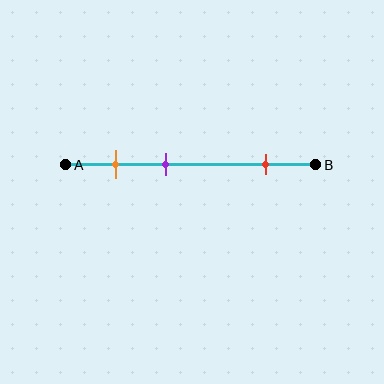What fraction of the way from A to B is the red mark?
The red mark is approximately 80% (0.8) of the way from A to B.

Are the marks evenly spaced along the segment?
No, the marks are not evenly spaced.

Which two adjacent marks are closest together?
The orange and purple marks are the closest adjacent pair.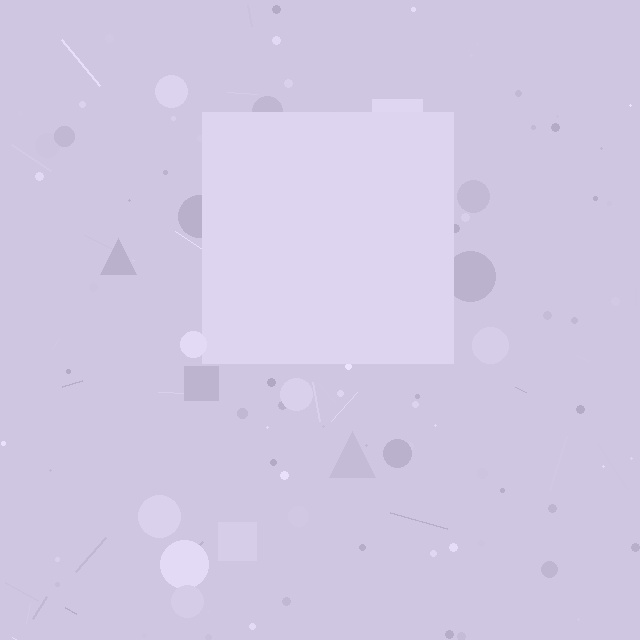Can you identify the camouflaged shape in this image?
The camouflaged shape is a square.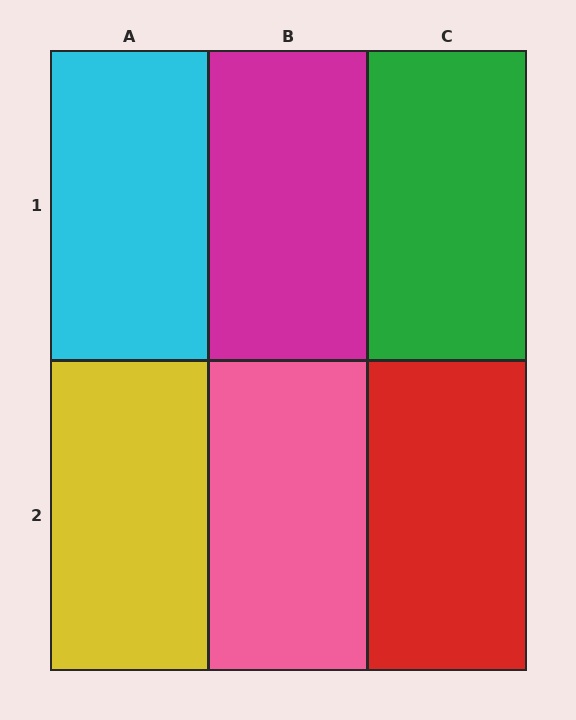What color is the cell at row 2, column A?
Yellow.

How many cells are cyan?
1 cell is cyan.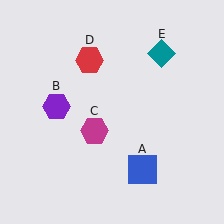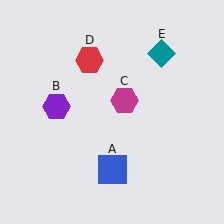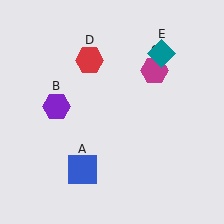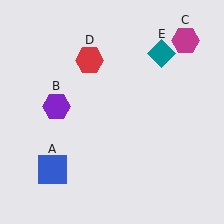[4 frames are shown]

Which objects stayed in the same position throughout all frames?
Purple hexagon (object B) and red hexagon (object D) and teal diamond (object E) remained stationary.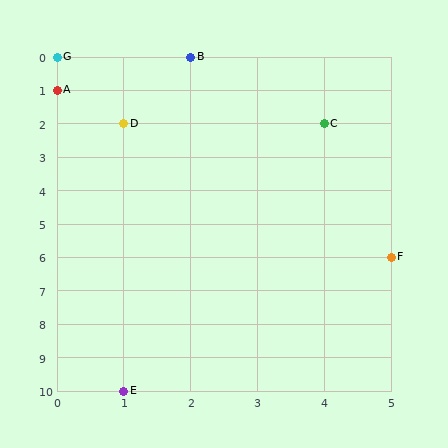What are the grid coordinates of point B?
Point B is at grid coordinates (2, 0).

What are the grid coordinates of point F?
Point F is at grid coordinates (5, 6).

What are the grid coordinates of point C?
Point C is at grid coordinates (4, 2).